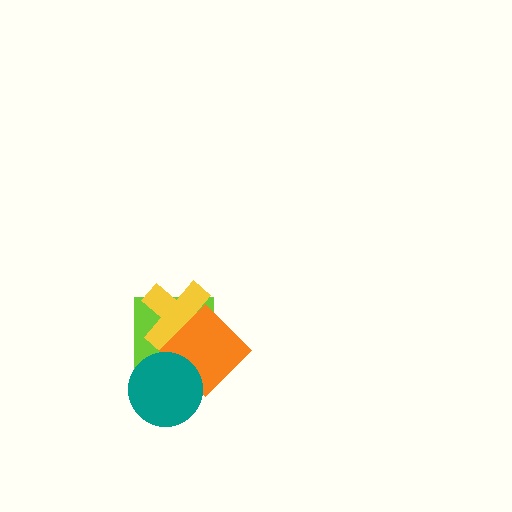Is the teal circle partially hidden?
No, no other shape covers it.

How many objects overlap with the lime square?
3 objects overlap with the lime square.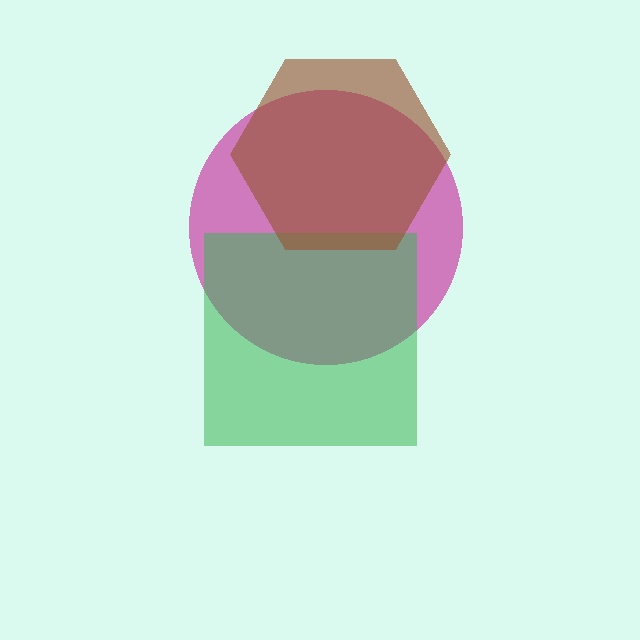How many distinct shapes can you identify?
There are 3 distinct shapes: a magenta circle, a green square, a brown hexagon.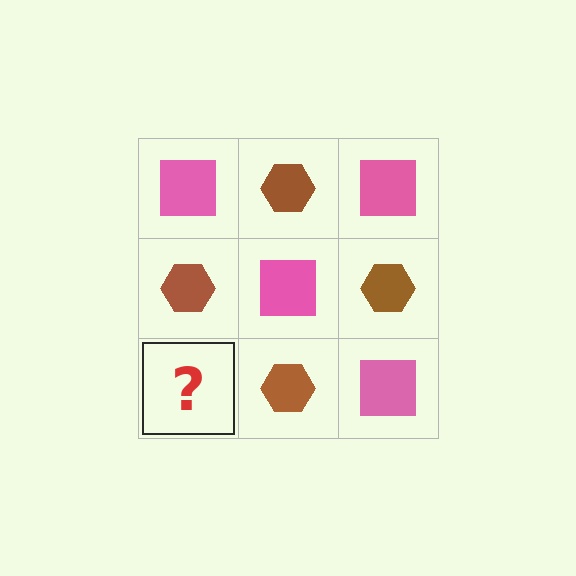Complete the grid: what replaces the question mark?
The question mark should be replaced with a pink square.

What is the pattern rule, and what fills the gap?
The rule is that it alternates pink square and brown hexagon in a checkerboard pattern. The gap should be filled with a pink square.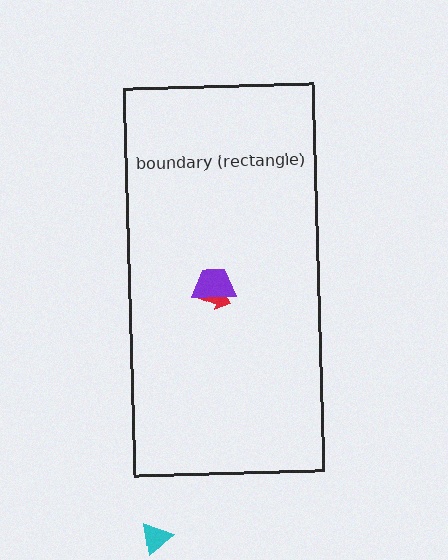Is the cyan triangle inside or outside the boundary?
Outside.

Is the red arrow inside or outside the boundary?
Inside.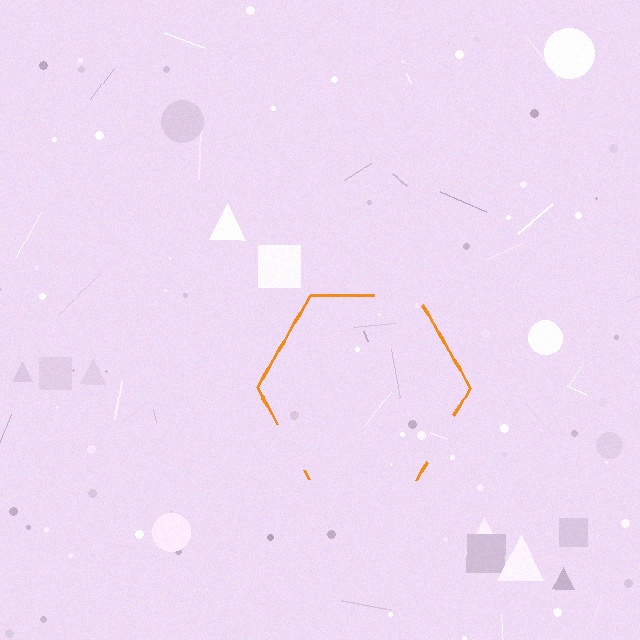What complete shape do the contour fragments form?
The contour fragments form a hexagon.